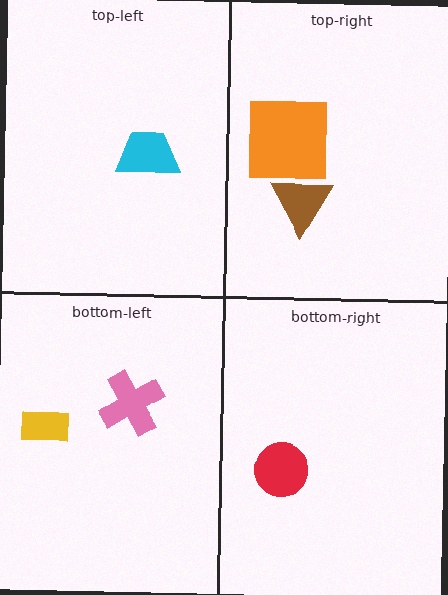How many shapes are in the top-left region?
1.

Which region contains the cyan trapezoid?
The top-left region.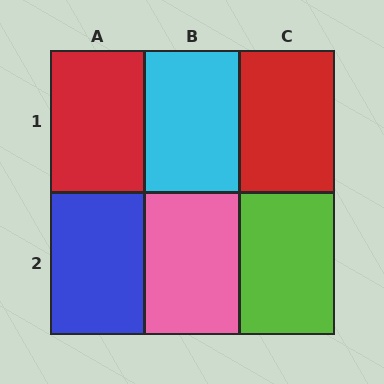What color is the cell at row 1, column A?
Red.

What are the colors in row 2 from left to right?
Blue, pink, lime.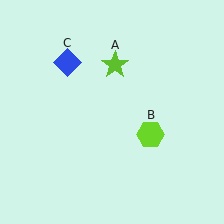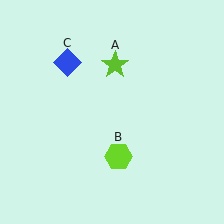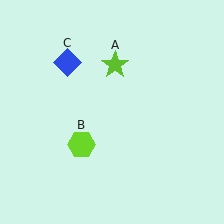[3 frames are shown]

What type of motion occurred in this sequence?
The lime hexagon (object B) rotated clockwise around the center of the scene.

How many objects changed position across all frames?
1 object changed position: lime hexagon (object B).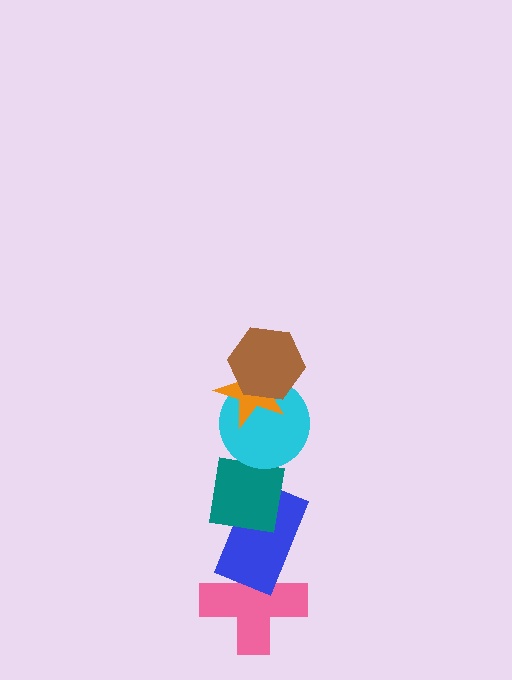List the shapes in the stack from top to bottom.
From top to bottom: the brown hexagon, the orange star, the cyan circle, the teal square, the blue rectangle, the pink cross.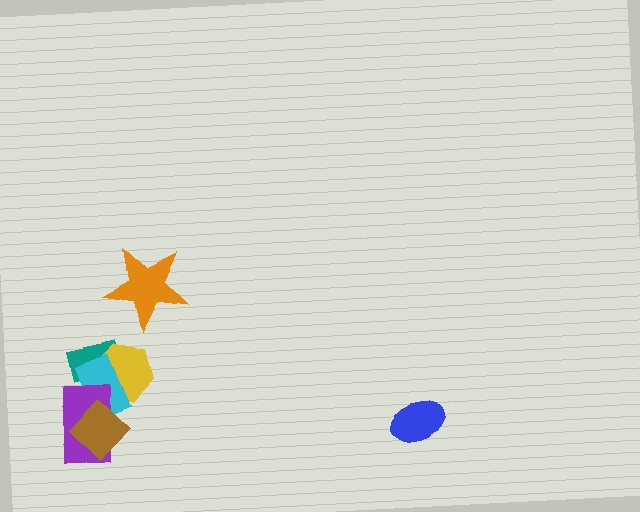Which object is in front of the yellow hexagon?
The cyan rectangle is in front of the yellow hexagon.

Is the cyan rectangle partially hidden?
Yes, it is partially covered by another shape.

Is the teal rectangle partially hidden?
Yes, it is partially covered by another shape.